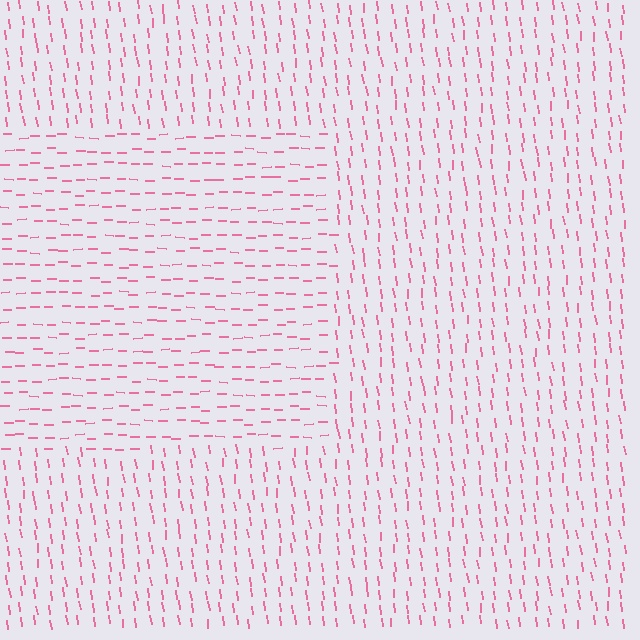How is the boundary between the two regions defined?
The boundary is defined purely by a change in line orientation (approximately 83 degrees difference). All lines are the same color and thickness.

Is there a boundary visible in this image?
Yes, there is a texture boundary formed by a change in line orientation.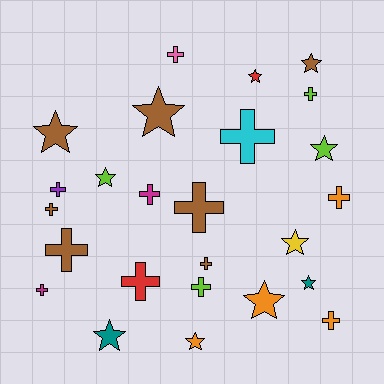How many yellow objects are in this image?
There is 1 yellow object.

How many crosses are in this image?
There are 14 crosses.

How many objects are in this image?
There are 25 objects.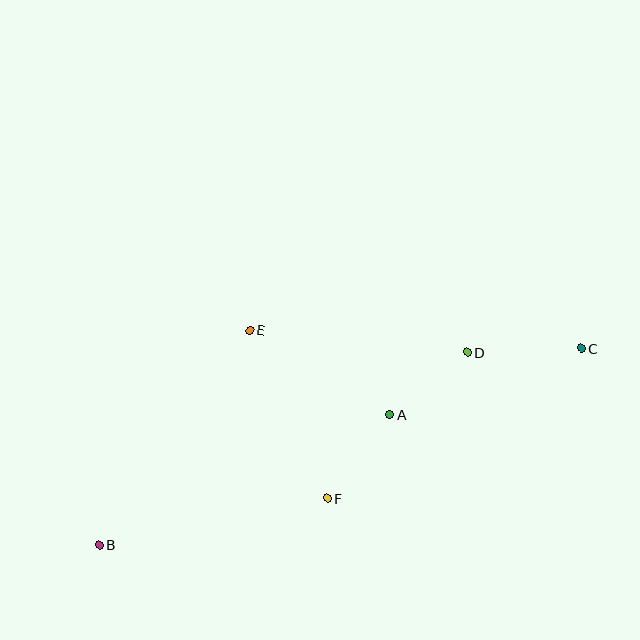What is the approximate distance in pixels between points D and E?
The distance between D and E is approximately 218 pixels.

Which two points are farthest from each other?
Points B and C are farthest from each other.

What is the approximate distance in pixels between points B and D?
The distance between B and D is approximately 415 pixels.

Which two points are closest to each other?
Points A and D are closest to each other.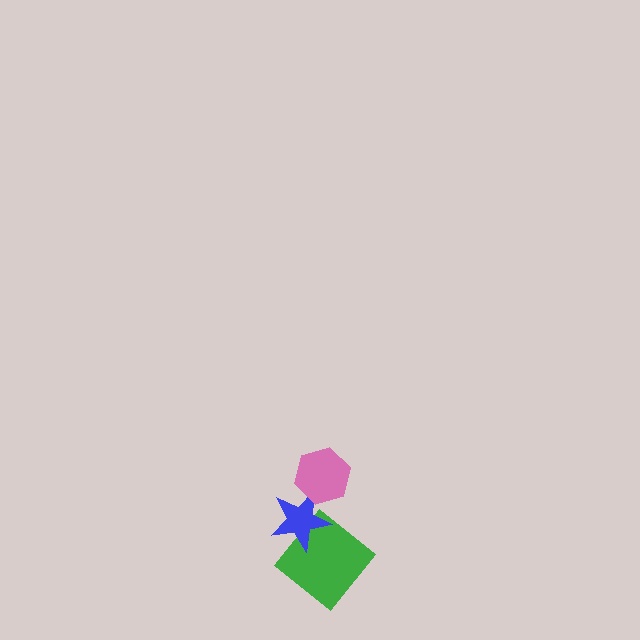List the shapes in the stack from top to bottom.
From top to bottom: the pink hexagon, the blue star, the green diamond.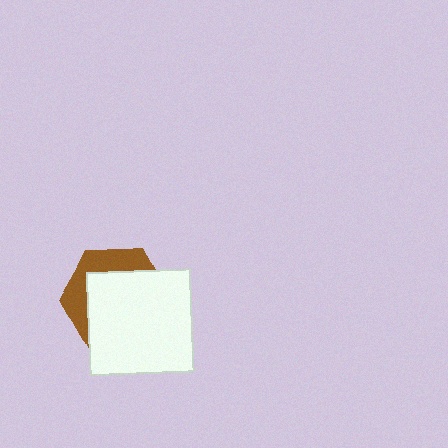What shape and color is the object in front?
The object in front is a white rectangle.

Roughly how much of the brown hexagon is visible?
A small part of it is visible (roughly 33%).